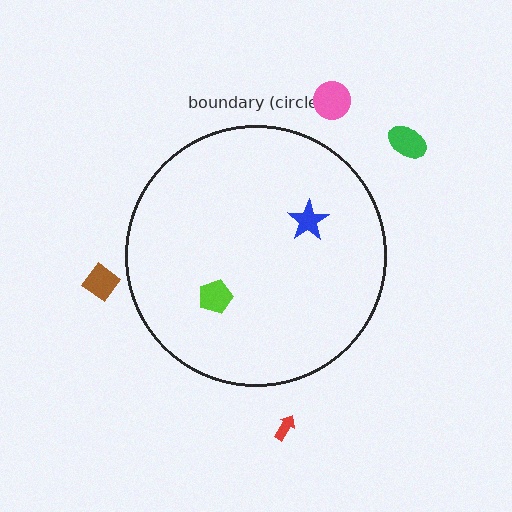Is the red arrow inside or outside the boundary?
Outside.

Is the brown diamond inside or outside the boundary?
Outside.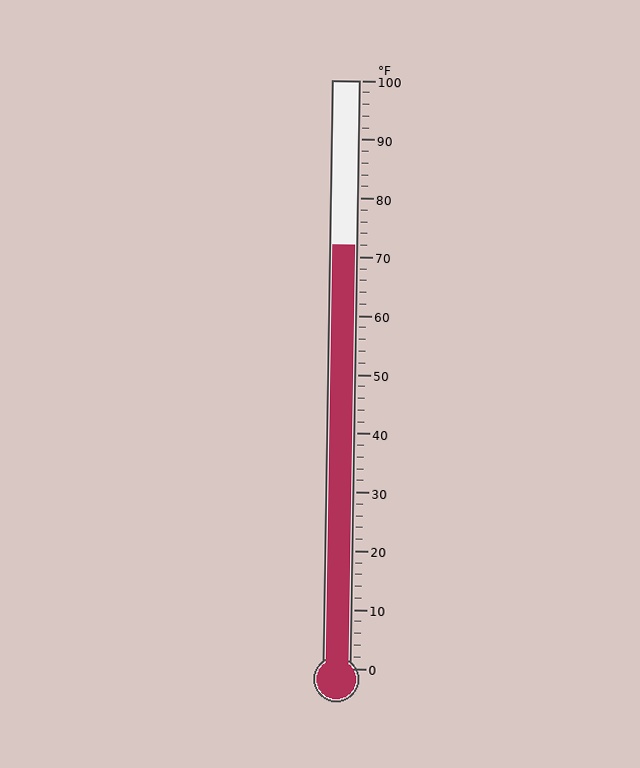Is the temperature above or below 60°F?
The temperature is above 60°F.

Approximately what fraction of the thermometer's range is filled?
The thermometer is filled to approximately 70% of its range.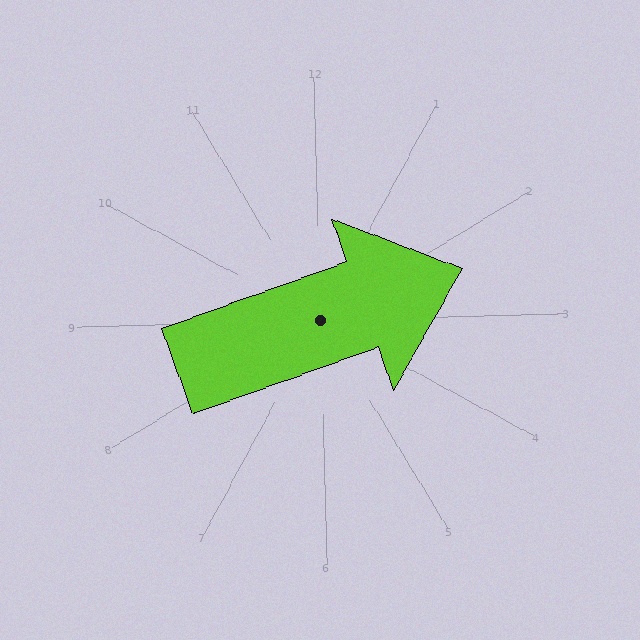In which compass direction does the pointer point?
East.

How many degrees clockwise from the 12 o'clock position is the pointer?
Approximately 72 degrees.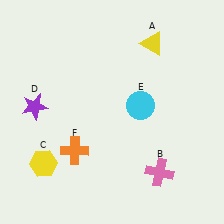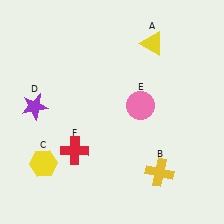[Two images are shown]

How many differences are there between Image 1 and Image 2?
There are 3 differences between the two images.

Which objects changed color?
B changed from pink to yellow. E changed from cyan to pink. F changed from orange to red.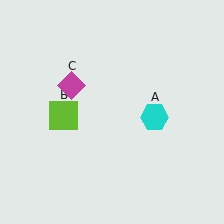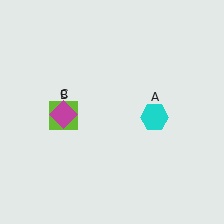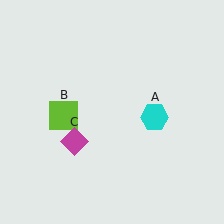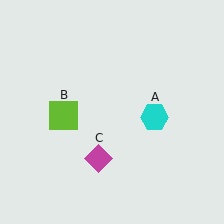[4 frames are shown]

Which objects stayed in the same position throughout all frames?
Cyan hexagon (object A) and lime square (object B) remained stationary.